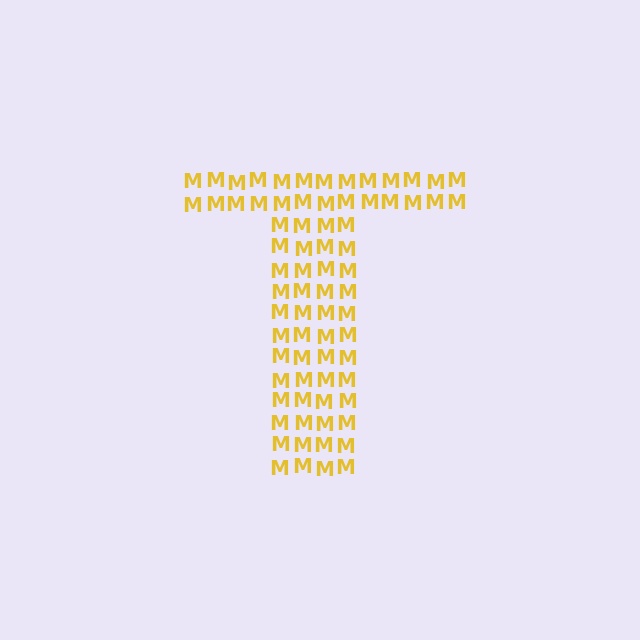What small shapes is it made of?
It is made of small letter M's.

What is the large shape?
The large shape is the letter T.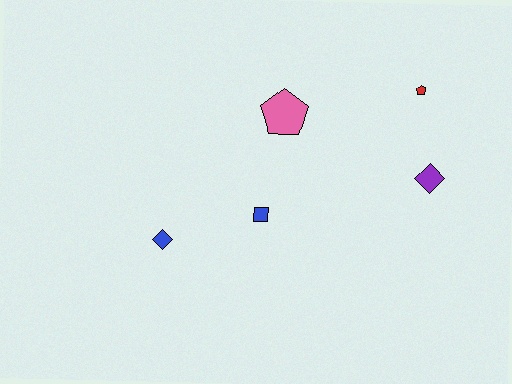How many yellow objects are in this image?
There are no yellow objects.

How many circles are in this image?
There are no circles.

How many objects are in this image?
There are 5 objects.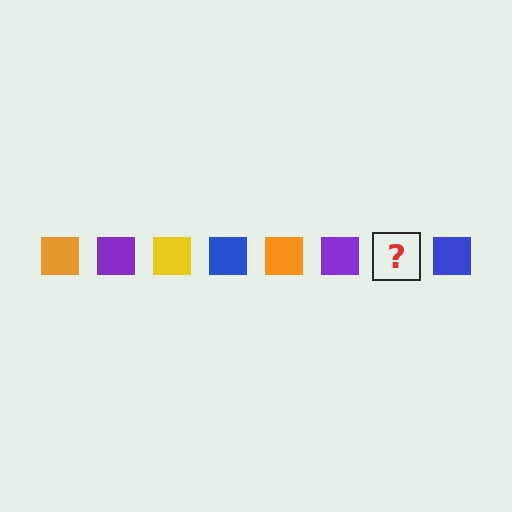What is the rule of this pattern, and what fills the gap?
The rule is that the pattern cycles through orange, purple, yellow, blue squares. The gap should be filled with a yellow square.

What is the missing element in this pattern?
The missing element is a yellow square.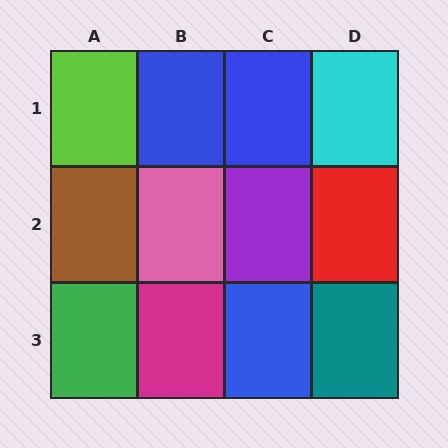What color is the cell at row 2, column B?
Pink.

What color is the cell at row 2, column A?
Brown.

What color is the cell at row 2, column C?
Purple.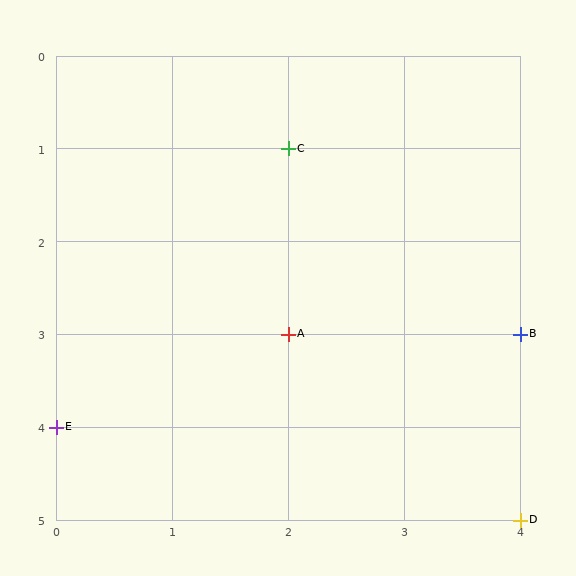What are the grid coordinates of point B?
Point B is at grid coordinates (4, 3).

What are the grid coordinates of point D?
Point D is at grid coordinates (4, 5).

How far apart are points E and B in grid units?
Points E and B are 4 columns and 1 row apart (about 4.1 grid units diagonally).